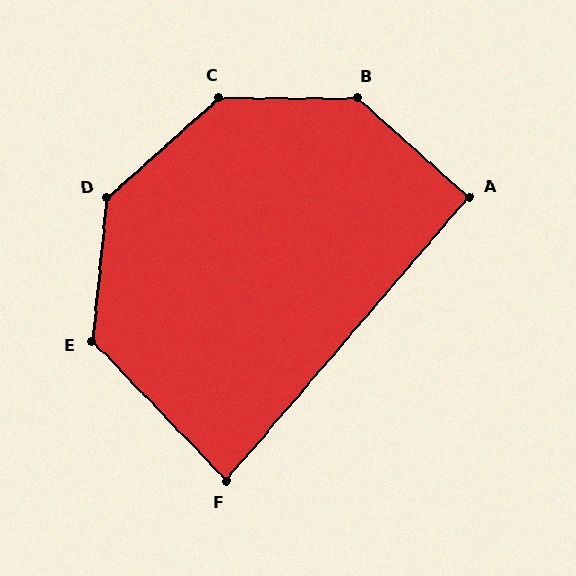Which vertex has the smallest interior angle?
F, at approximately 84 degrees.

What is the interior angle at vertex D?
Approximately 137 degrees (obtuse).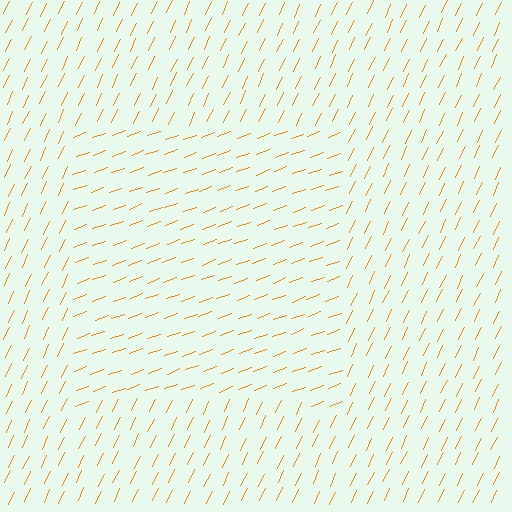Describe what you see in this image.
The image is filled with small orange line segments. A rectangle region in the image has lines oriented differently from the surrounding lines, creating a visible texture boundary.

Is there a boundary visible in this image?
Yes, there is a texture boundary formed by a change in line orientation.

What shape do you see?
I see a rectangle.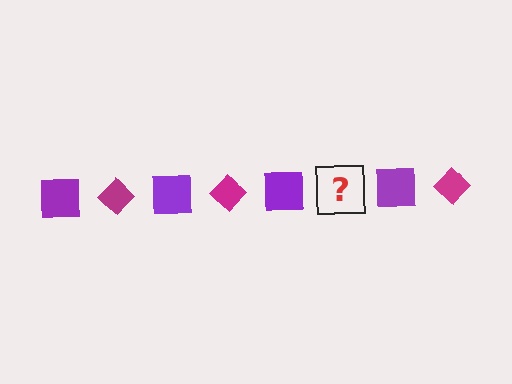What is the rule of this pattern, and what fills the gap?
The rule is that the pattern alternates between purple square and magenta diamond. The gap should be filled with a magenta diamond.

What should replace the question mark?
The question mark should be replaced with a magenta diamond.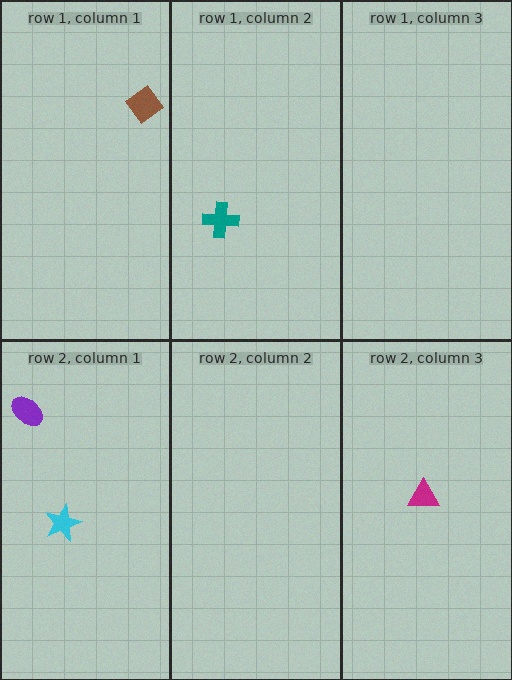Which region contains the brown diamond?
The row 1, column 1 region.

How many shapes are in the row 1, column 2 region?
1.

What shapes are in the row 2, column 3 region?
The magenta triangle.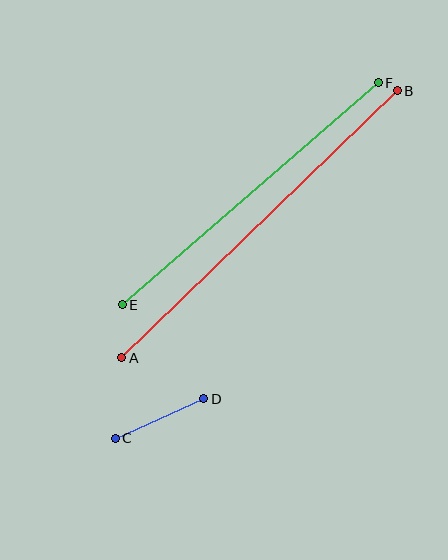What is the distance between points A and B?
The distance is approximately 384 pixels.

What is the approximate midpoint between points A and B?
The midpoint is at approximately (259, 224) pixels.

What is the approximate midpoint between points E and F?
The midpoint is at approximately (250, 194) pixels.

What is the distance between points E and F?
The distance is approximately 339 pixels.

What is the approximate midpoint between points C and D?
The midpoint is at approximately (159, 419) pixels.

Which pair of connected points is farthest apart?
Points A and B are farthest apart.